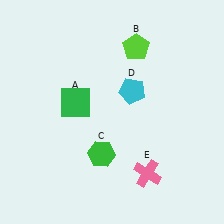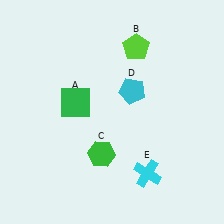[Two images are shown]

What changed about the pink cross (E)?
In Image 1, E is pink. In Image 2, it changed to cyan.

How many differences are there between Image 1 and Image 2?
There is 1 difference between the two images.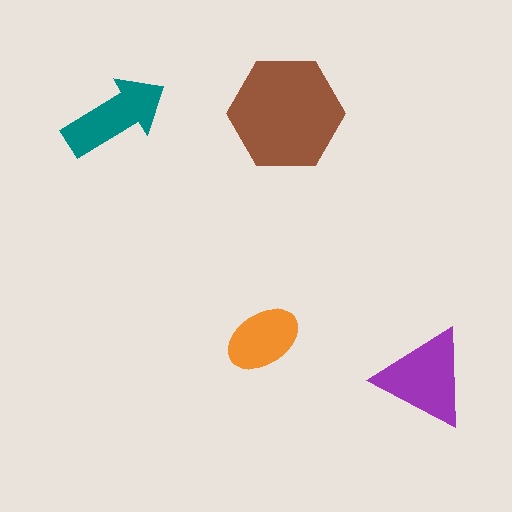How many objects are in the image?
There are 4 objects in the image.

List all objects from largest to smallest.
The brown hexagon, the purple triangle, the teal arrow, the orange ellipse.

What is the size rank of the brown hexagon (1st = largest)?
1st.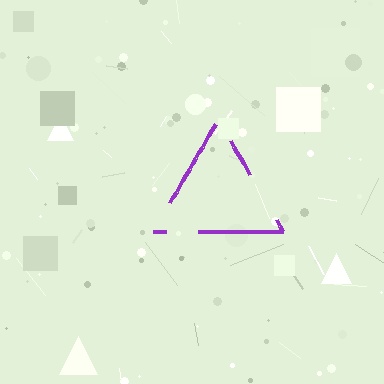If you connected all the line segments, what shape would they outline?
They would outline a triangle.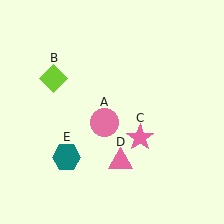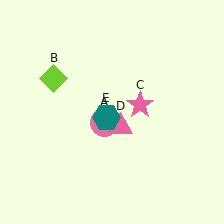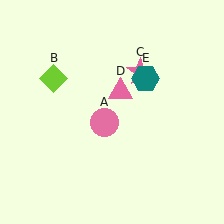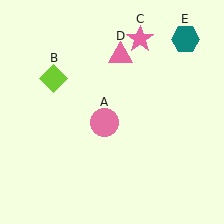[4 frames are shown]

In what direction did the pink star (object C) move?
The pink star (object C) moved up.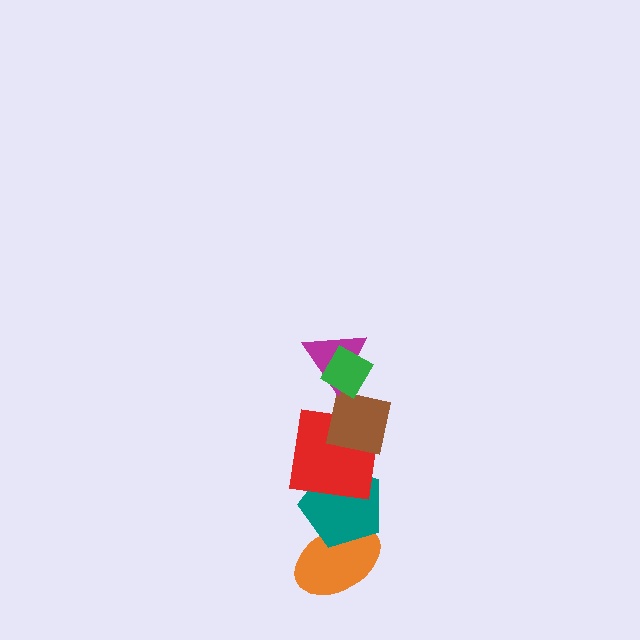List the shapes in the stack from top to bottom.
From top to bottom: the green diamond, the magenta triangle, the brown square, the red square, the teal pentagon, the orange ellipse.